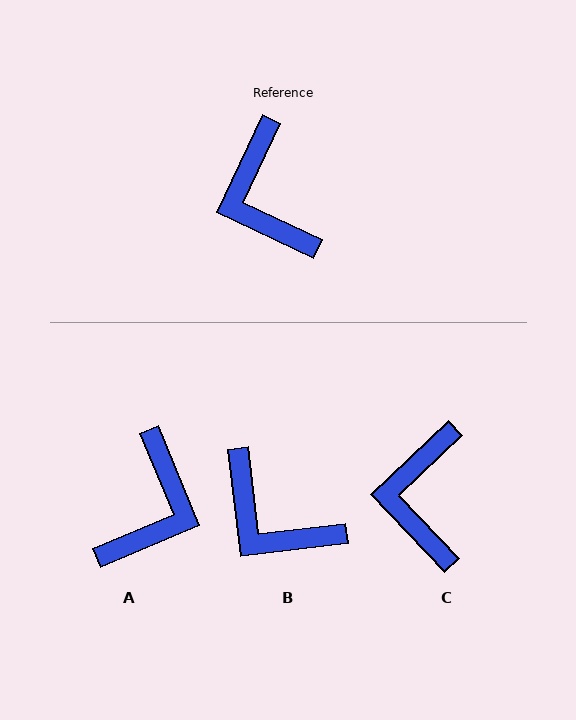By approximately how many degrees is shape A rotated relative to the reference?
Approximately 138 degrees counter-clockwise.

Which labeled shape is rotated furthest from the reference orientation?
A, about 138 degrees away.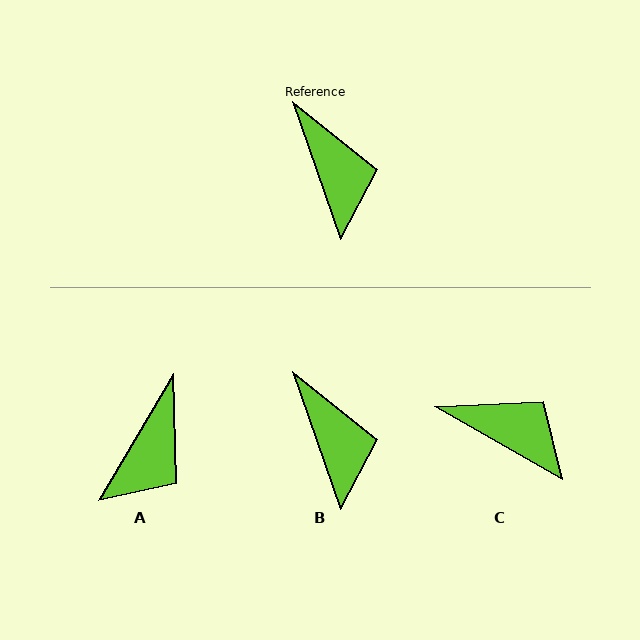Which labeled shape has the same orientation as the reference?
B.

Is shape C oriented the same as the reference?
No, it is off by about 41 degrees.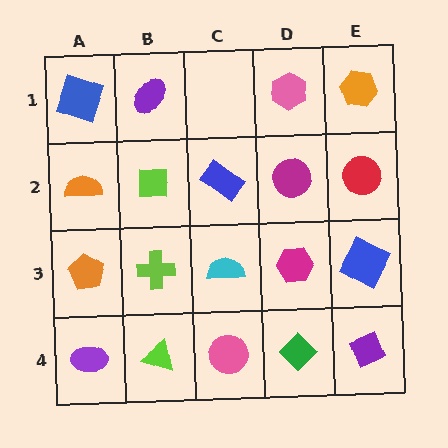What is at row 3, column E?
A blue square.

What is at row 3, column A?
An orange pentagon.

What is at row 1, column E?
An orange hexagon.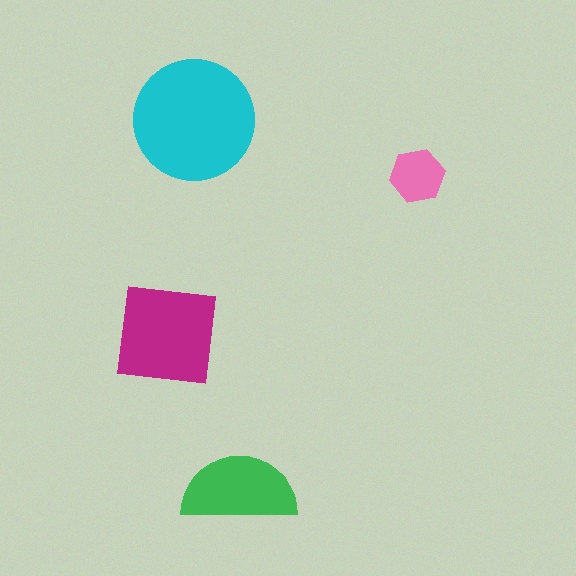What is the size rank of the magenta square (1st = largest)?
2nd.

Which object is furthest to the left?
The magenta square is leftmost.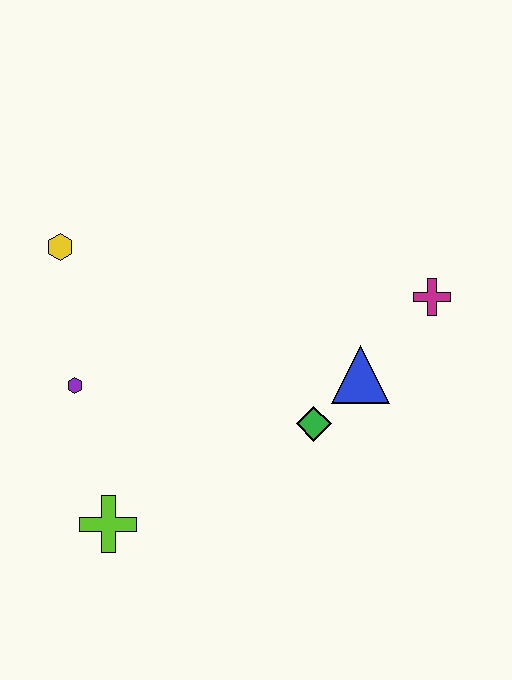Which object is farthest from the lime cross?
The magenta cross is farthest from the lime cross.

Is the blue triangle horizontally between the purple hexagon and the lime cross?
No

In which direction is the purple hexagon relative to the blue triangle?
The purple hexagon is to the left of the blue triangle.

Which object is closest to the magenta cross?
The blue triangle is closest to the magenta cross.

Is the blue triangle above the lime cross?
Yes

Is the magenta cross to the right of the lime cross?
Yes